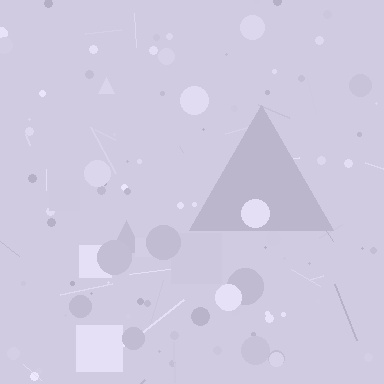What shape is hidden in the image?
A triangle is hidden in the image.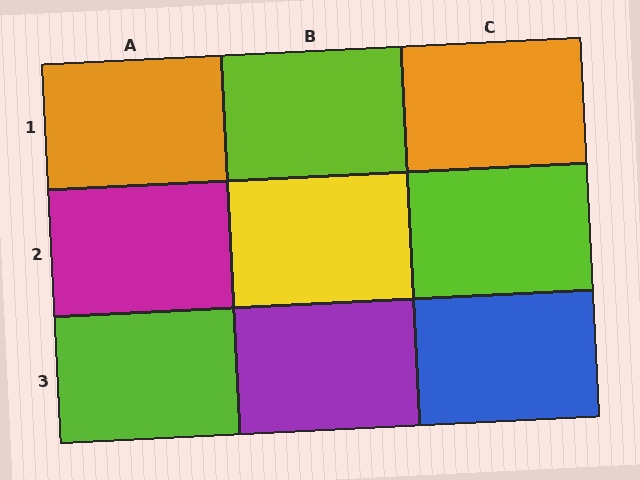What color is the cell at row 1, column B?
Lime.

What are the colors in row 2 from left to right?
Magenta, yellow, lime.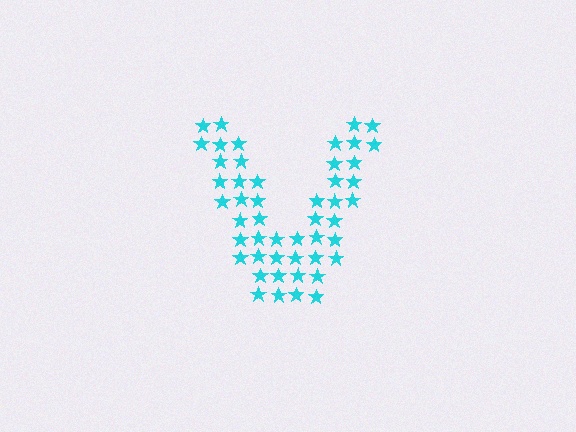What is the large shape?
The large shape is the letter V.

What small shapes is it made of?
It is made of small stars.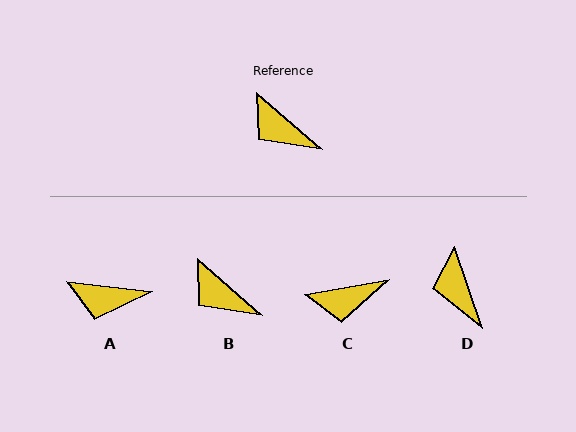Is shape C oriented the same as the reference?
No, it is off by about 51 degrees.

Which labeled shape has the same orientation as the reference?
B.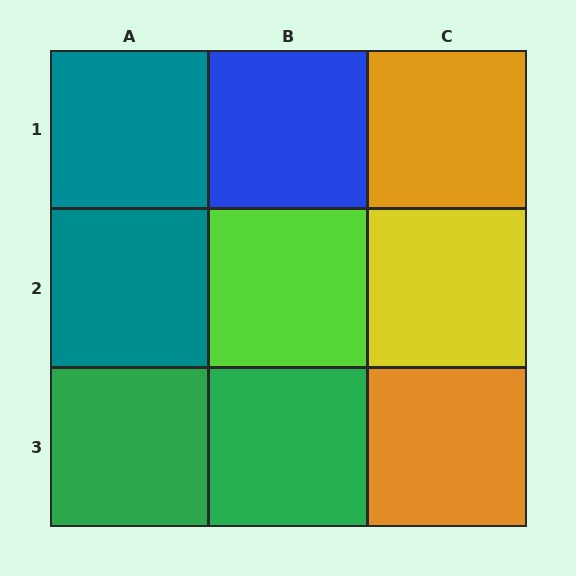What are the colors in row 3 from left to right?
Green, green, orange.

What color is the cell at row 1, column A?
Teal.